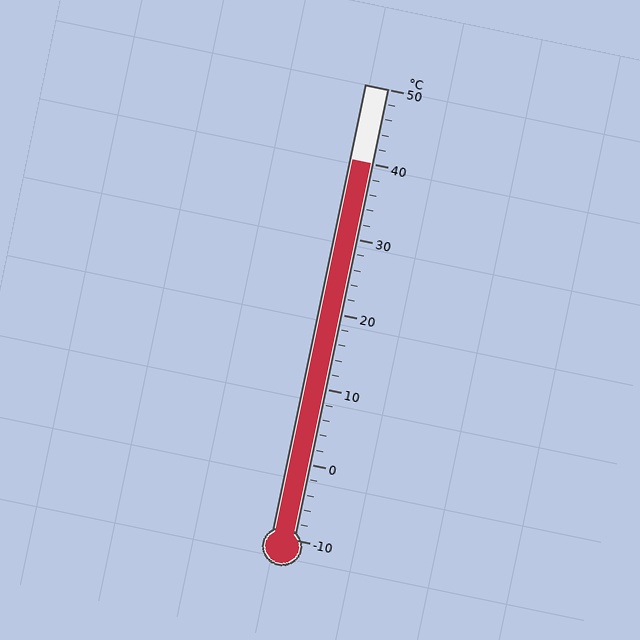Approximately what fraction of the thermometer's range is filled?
The thermometer is filled to approximately 85% of its range.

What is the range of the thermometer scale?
The thermometer scale ranges from -10°C to 50°C.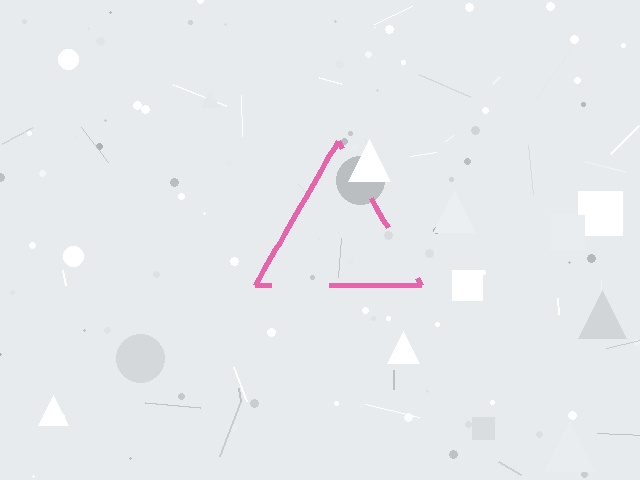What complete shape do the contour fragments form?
The contour fragments form a triangle.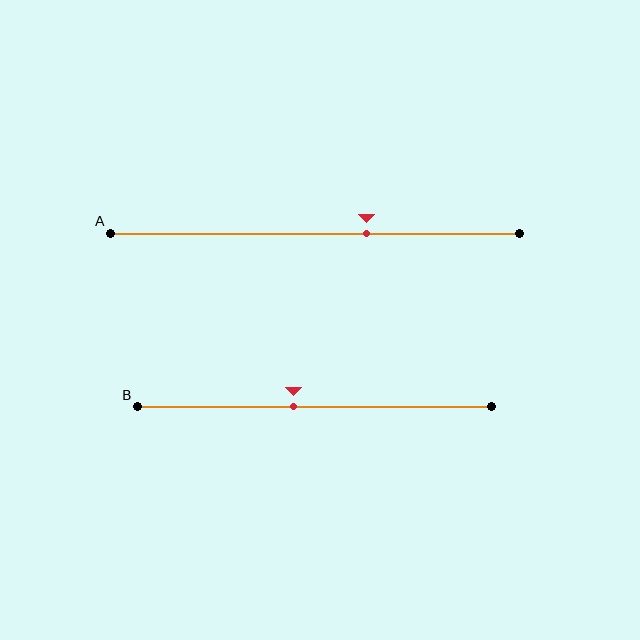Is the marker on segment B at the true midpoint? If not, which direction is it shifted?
No, the marker on segment B is shifted to the left by about 6% of the segment length.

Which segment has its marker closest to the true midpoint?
Segment B has its marker closest to the true midpoint.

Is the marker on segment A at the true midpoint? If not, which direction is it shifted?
No, the marker on segment A is shifted to the right by about 13% of the segment length.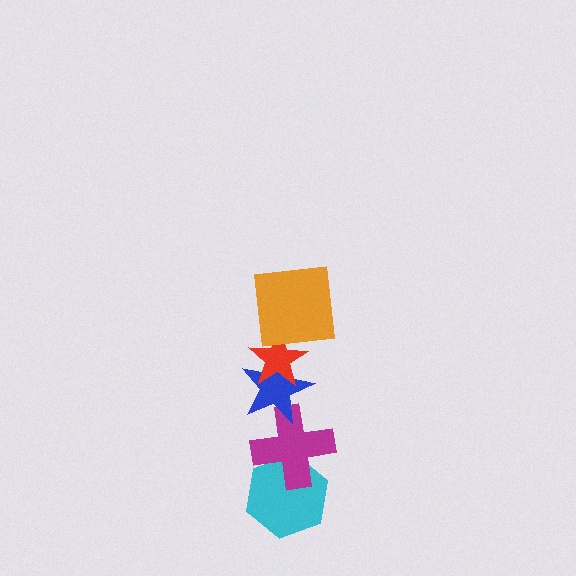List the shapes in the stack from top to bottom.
From top to bottom: the orange square, the red star, the blue star, the magenta cross, the cyan hexagon.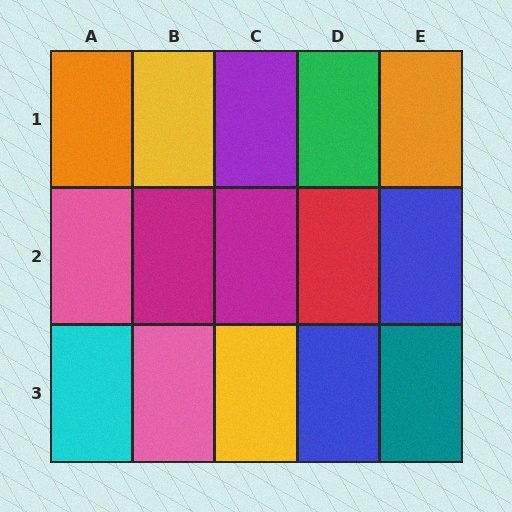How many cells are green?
1 cell is green.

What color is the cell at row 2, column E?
Blue.